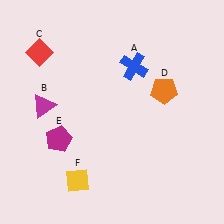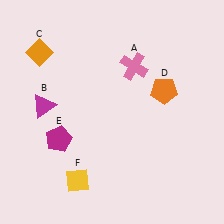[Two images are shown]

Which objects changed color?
A changed from blue to pink. C changed from red to orange.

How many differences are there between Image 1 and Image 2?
There are 2 differences between the two images.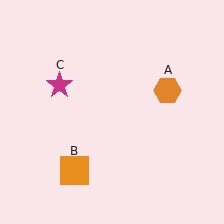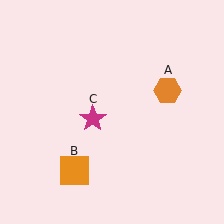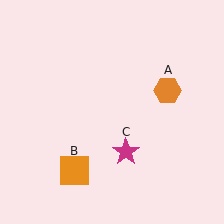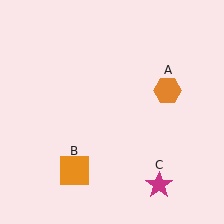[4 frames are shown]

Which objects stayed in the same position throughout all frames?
Orange hexagon (object A) and orange square (object B) remained stationary.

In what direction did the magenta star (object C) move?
The magenta star (object C) moved down and to the right.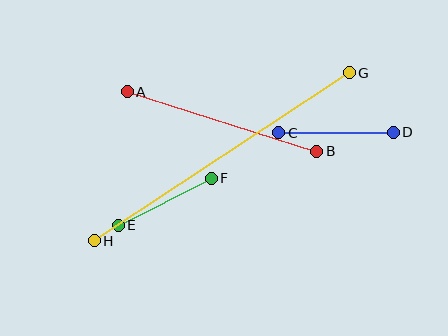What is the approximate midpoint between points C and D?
The midpoint is at approximately (336, 132) pixels.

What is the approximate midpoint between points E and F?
The midpoint is at approximately (165, 202) pixels.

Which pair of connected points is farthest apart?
Points G and H are farthest apart.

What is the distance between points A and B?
The distance is approximately 199 pixels.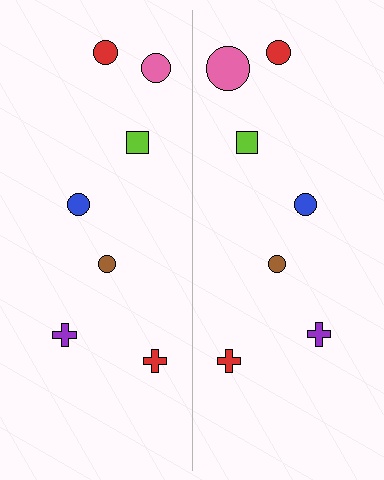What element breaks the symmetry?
The pink circle on the right side has a different size than its mirror counterpart.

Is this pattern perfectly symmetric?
No, the pattern is not perfectly symmetric. The pink circle on the right side has a different size than its mirror counterpart.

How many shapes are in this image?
There are 14 shapes in this image.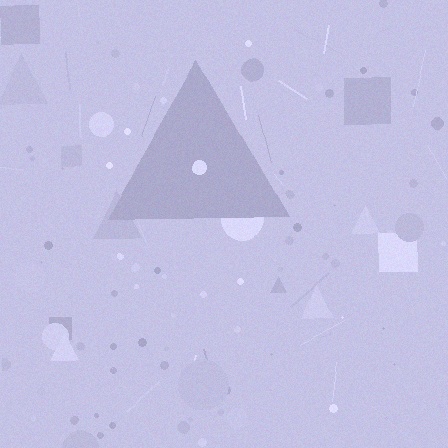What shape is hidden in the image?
A triangle is hidden in the image.